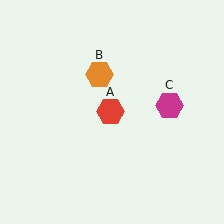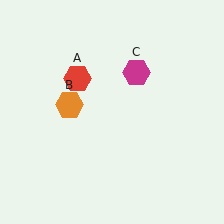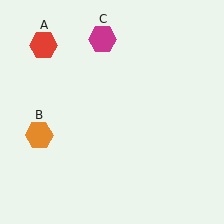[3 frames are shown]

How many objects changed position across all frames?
3 objects changed position: red hexagon (object A), orange hexagon (object B), magenta hexagon (object C).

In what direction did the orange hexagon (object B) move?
The orange hexagon (object B) moved down and to the left.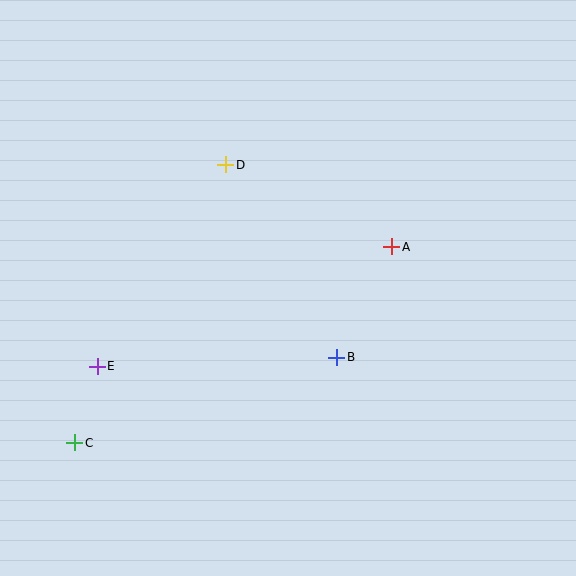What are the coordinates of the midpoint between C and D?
The midpoint between C and D is at (150, 304).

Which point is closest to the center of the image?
Point B at (337, 357) is closest to the center.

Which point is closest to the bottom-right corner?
Point B is closest to the bottom-right corner.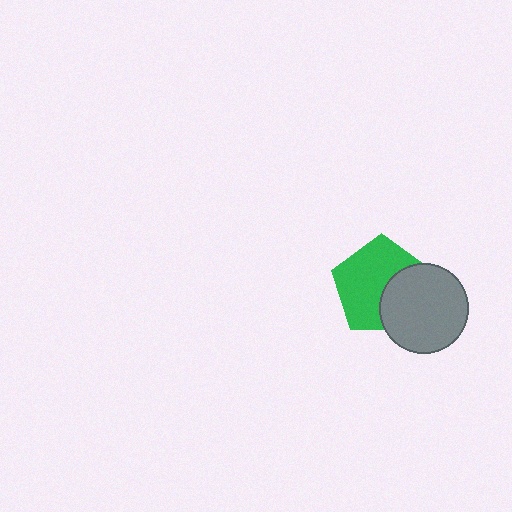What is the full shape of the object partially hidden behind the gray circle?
The partially hidden object is a green pentagon.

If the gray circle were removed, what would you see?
You would see the complete green pentagon.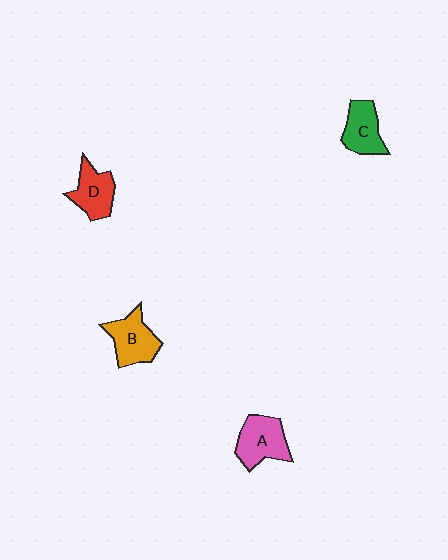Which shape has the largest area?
Shape A (pink).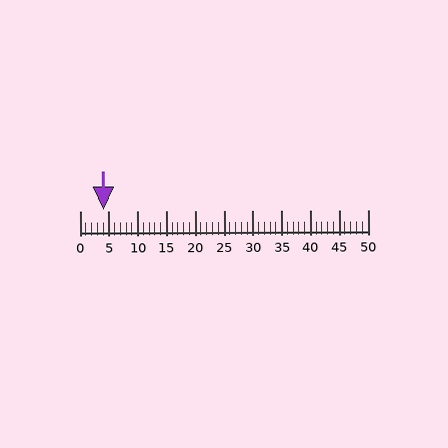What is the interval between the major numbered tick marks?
The major tick marks are spaced 5 units apart.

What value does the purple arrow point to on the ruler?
The purple arrow points to approximately 4.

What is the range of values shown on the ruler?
The ruler shows values from 0 to 50.